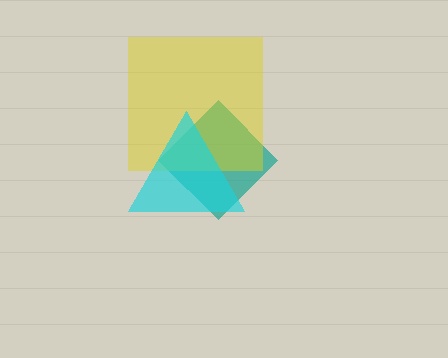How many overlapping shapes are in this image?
There are 3 overlapping shapes in the image.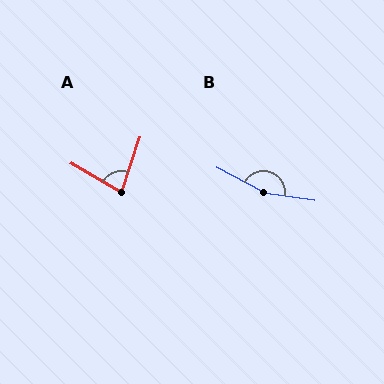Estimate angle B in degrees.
Approximately 161 degrees.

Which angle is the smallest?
A, at approximately 78 degrees.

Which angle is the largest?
B, at approximately 161 degrees.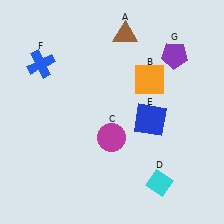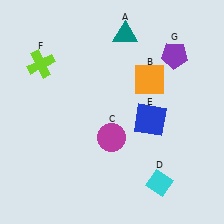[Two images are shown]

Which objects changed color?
A changed from brown to teal. F changed from blue to lime.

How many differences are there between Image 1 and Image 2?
There are 2 differences between the two images.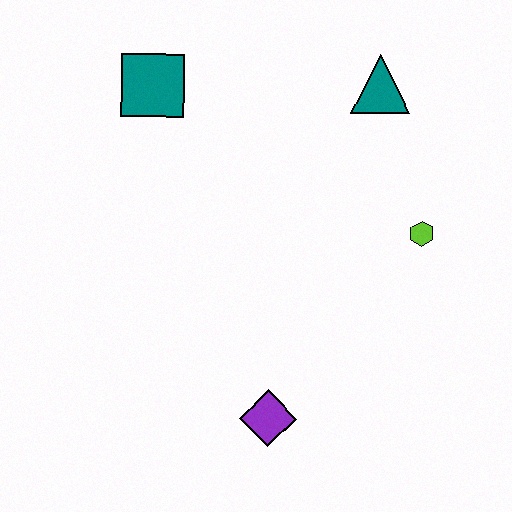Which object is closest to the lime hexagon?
The teal triangle is closest to the lime hexagon.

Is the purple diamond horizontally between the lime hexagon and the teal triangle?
No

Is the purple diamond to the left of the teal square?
No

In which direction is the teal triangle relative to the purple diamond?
The teal triangle is above the purple diamond.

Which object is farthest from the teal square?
The purple diamond is farthest from the teal square.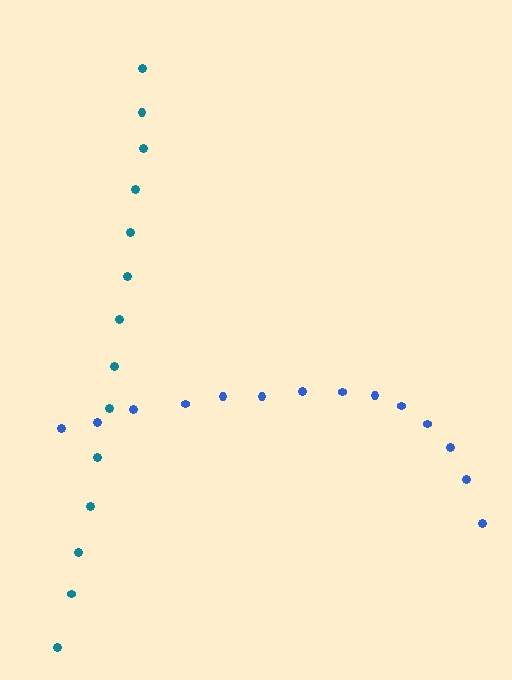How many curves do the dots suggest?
There are 2 distinct paths.